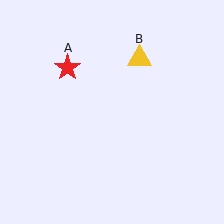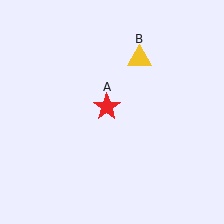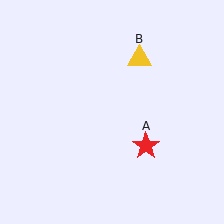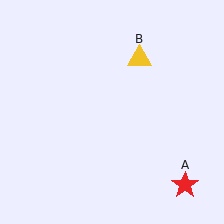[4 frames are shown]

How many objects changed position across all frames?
1 object changed position: red star (object A).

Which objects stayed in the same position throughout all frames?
Yellow triangle (object B) remained stationary.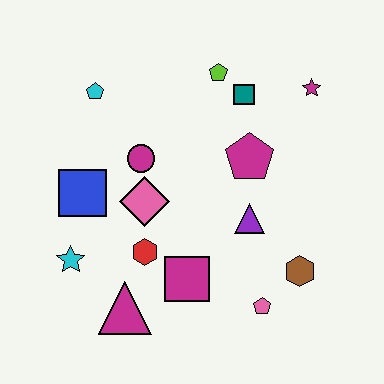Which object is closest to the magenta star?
The teal square is closest to the magenta star.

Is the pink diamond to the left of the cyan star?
No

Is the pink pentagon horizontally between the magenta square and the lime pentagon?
No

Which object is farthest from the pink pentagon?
The cyan pentagon is farthest from the pink pentagon.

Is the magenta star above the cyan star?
Yes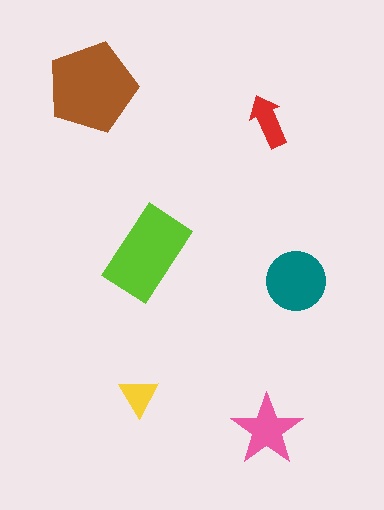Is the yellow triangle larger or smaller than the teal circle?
Smaller.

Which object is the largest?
The brown pentagon.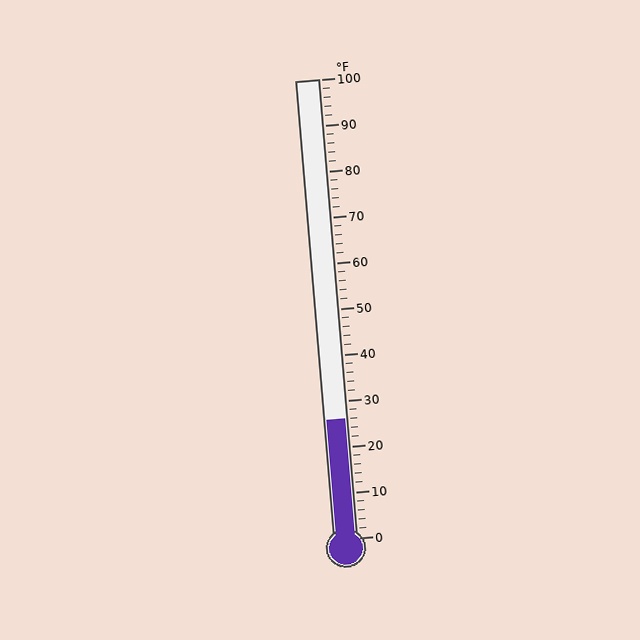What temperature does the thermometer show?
The thermometer shows approximately 26°F.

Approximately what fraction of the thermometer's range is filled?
The thermometer is filled to approximately 25% of its range.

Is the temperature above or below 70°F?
The temperature is below 70°F.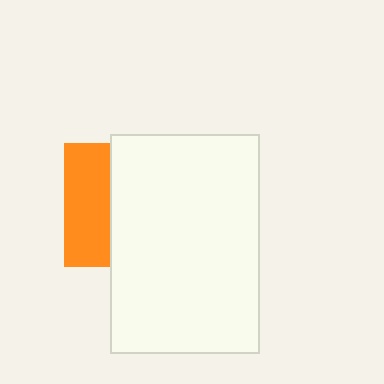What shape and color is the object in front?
The object in front is a white rectangle.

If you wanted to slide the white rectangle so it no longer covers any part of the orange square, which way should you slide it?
Slide it right — that is the most direct way to separate the two shapes.